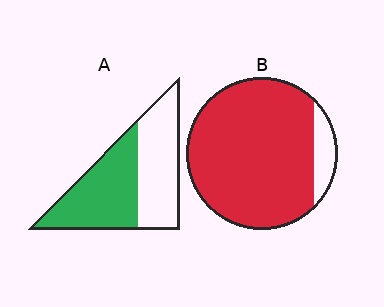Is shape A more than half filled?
Roughly half.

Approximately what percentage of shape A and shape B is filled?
A is approximately 50% and B is approximately 90%.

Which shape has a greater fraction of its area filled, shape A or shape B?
Shape B.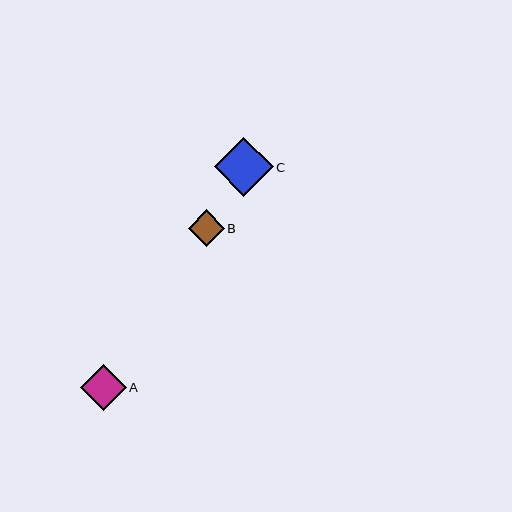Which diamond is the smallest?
Diamond B is the smallest with a size of approximately 36 pixels.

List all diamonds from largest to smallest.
From largest to smallest: C, A, B.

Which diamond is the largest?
Diamond C is the largest with a size of approximately 59 pixels.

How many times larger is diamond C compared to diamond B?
Diamond C is approximately 1.6 times the size of diamond B.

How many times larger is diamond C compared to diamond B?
Diamond C is approximately 1.6 times the size of diamond B.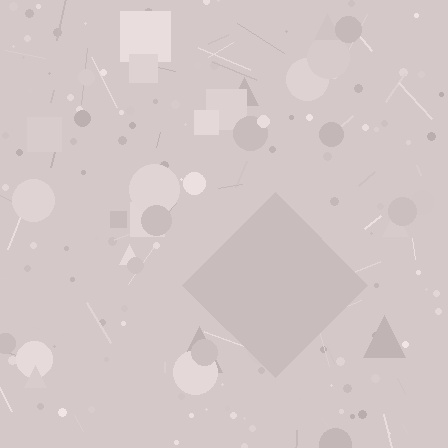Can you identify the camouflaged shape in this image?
The camouflaged shape is a diamond.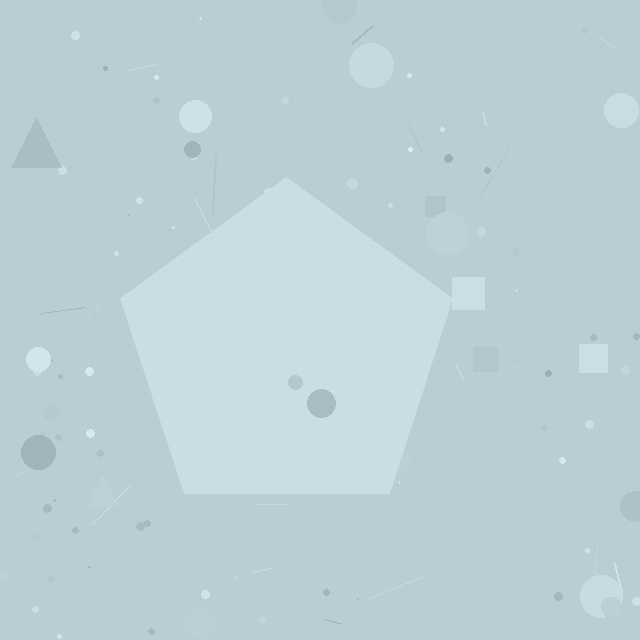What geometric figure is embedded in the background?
A pentagon is embedded in the background.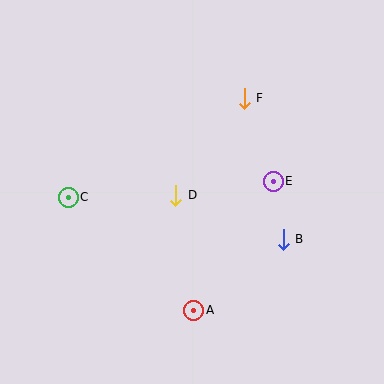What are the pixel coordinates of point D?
Point D is at (176, 195).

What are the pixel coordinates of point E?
Point E is at (273, 181).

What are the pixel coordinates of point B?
Point B is at (283, 239).